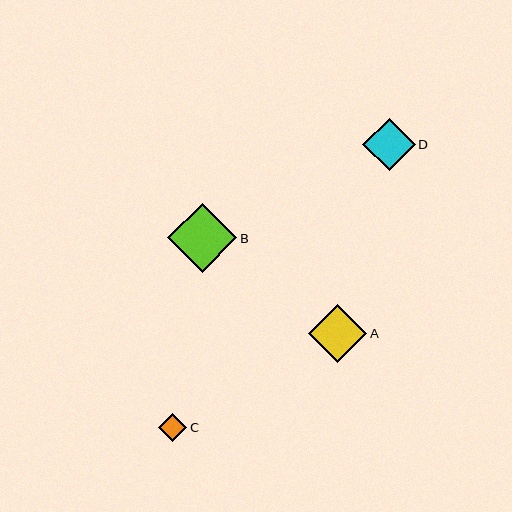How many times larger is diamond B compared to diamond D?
Diamond B is approximately 1.3 times the size of diamond D.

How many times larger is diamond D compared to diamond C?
Diamond D is approximately 1.9 times the size of diamond C.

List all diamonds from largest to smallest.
From largest to smallest: B, A, D, C.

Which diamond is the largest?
Diamond B is the largest with a size of approximately 69 pixels.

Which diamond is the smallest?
Diamond C is the smallest with a size of approximately 28 pixels.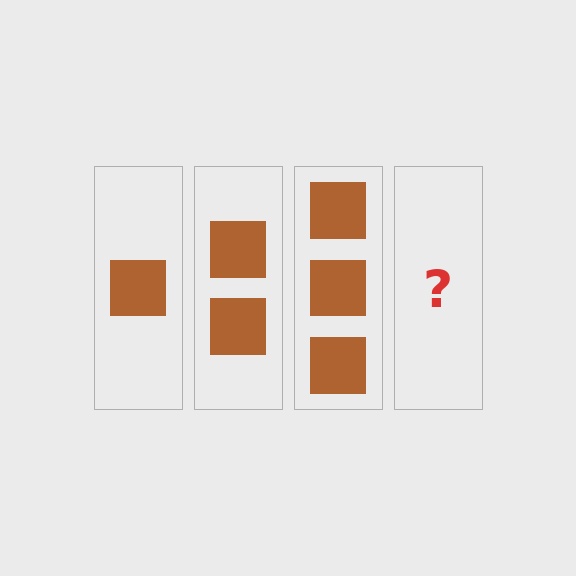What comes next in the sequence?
The next element should be 4 squares.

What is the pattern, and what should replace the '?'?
The pattern is that each step adds one more square. The '?' should be 4 squares.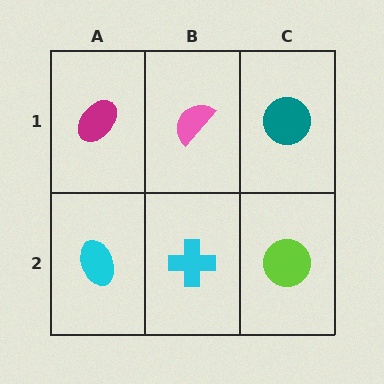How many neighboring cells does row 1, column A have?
2.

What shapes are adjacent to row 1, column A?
A cyan ellipse (row 2, column A), a pink semicircle (row 1, column B).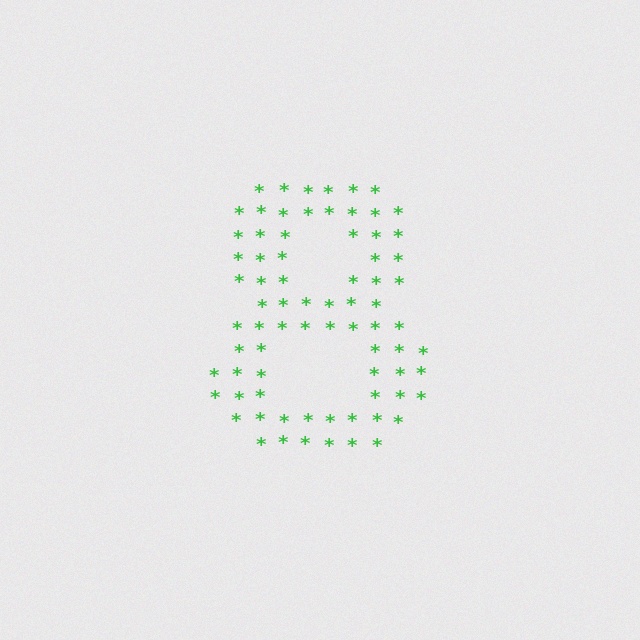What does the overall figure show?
The overall figure shows the digit 8.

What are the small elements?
The small elements are asterisks.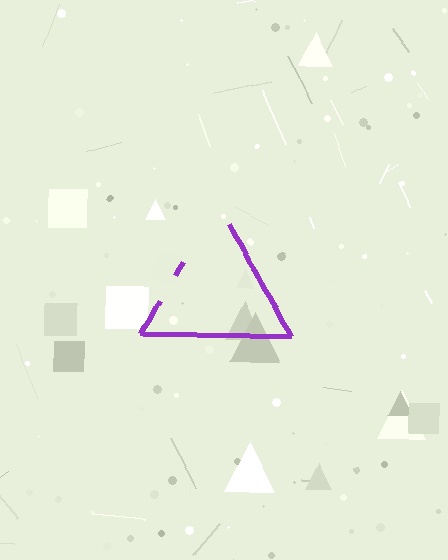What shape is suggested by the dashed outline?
The dashed outline suggests a triangle.